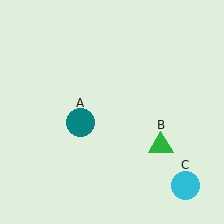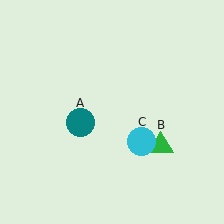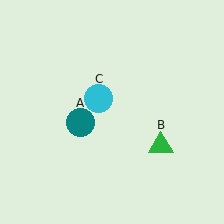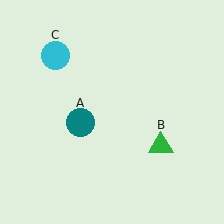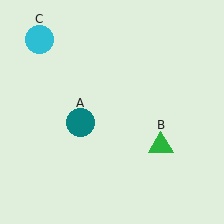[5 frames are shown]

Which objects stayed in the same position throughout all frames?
Teal circle (object A) and green triangle (object B) remained stationary.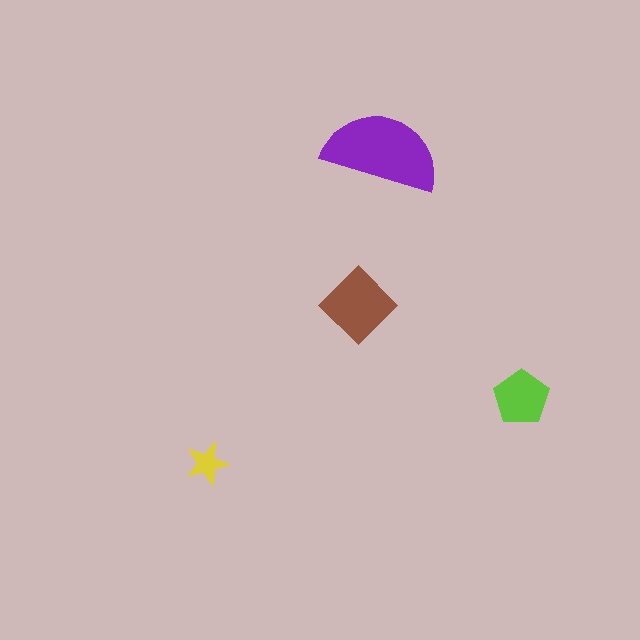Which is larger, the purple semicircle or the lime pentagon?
The purple semicircle.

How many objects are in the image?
There are 4 objects in the image.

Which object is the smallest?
The yellow star.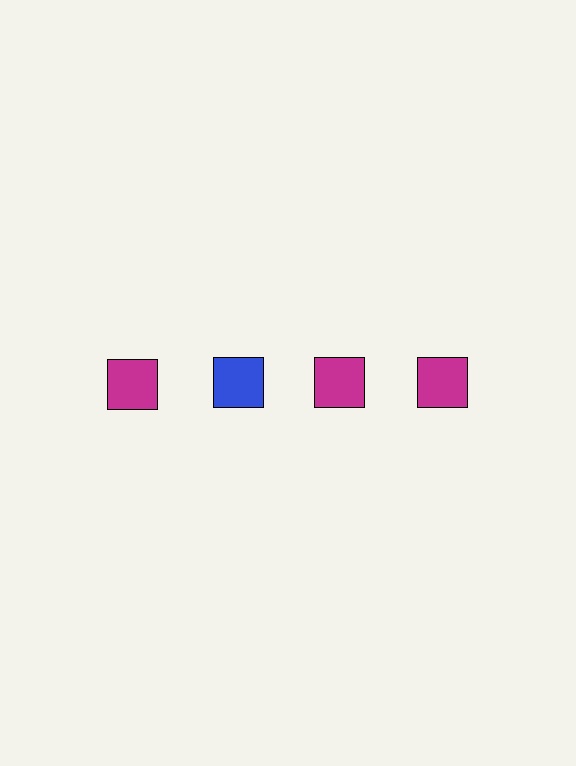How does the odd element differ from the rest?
It has a different color: blue instead of magenta.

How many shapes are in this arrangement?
There are 4 shapes arranged in a grid pattern.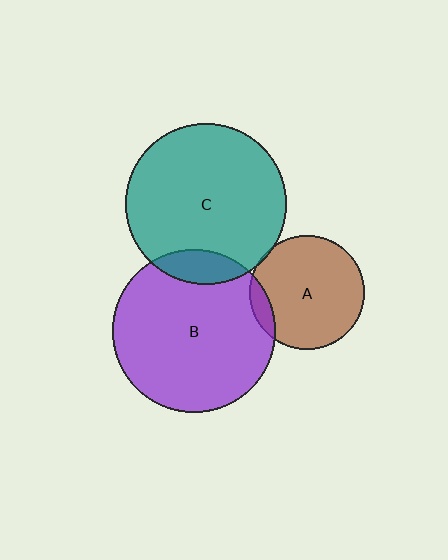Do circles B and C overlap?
Yes.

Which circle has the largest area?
Circle B (purple).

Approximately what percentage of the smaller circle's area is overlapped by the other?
Approximately 10%.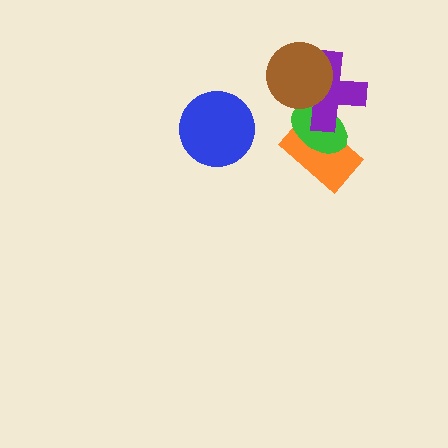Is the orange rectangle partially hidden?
Yes, it is partially covered by another shape.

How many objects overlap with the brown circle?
2 objects overlap with the brown circle.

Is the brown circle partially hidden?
No, no other shape covers it.